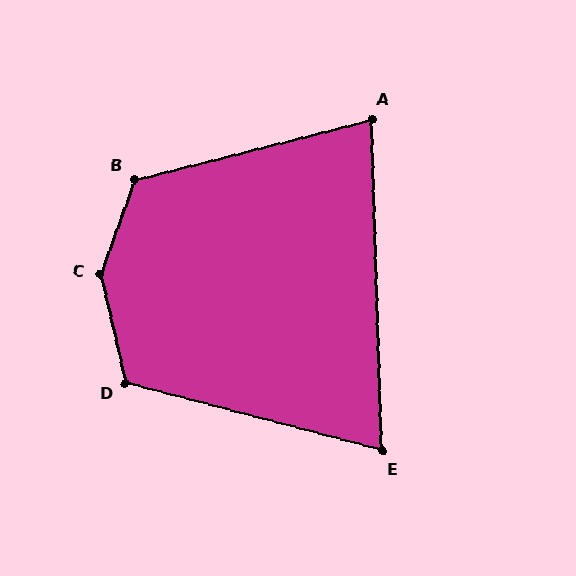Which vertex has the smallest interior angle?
E, at approximately 73 degrees.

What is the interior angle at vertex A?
Approximately 78 degrees (acute).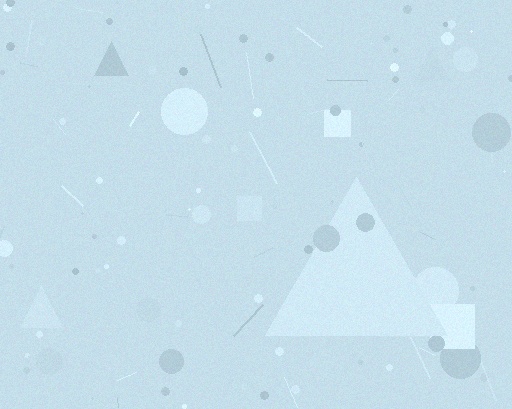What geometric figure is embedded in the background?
A triangle is embedded in the background.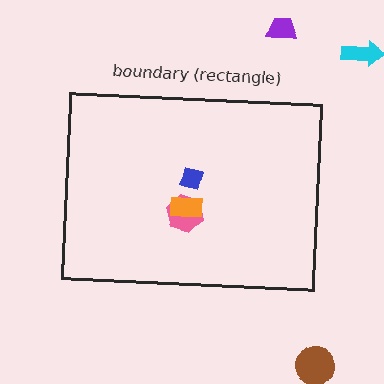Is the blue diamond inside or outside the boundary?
Inside.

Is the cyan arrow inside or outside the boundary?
Outside.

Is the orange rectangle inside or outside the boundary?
Inside.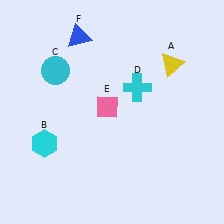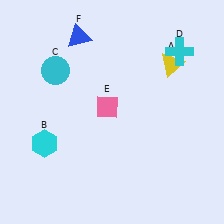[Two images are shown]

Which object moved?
The cyan cross (D) moved right.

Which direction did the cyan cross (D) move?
The cyan cross (D) moved right.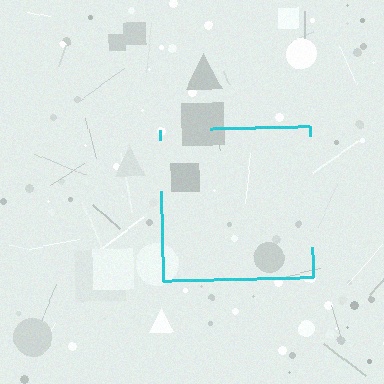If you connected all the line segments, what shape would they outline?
They would outline a square.